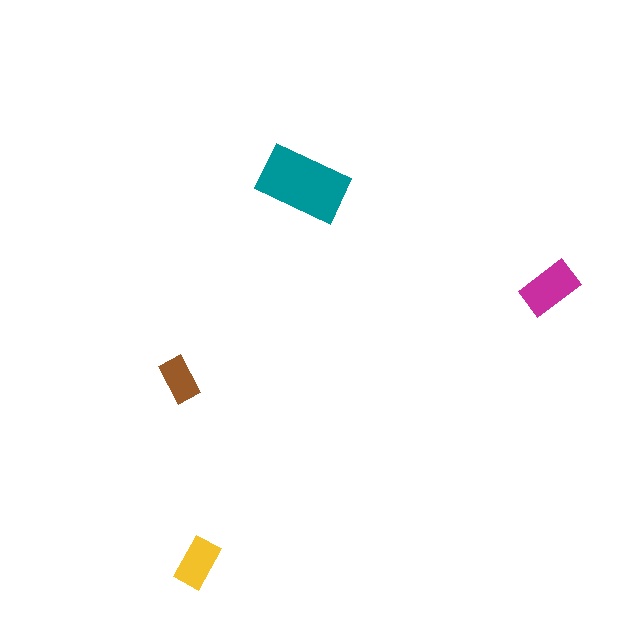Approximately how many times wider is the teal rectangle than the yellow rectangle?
About 2 times wider.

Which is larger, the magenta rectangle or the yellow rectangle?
The magenta one.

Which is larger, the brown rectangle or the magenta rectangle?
The magenta one.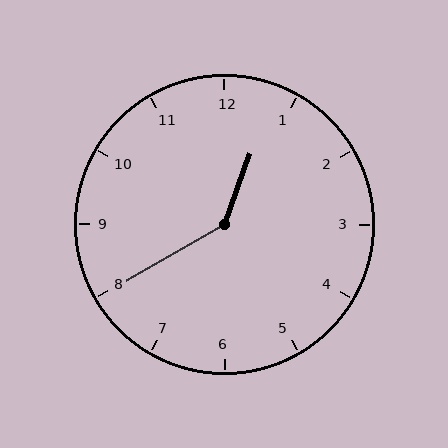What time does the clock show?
12:40.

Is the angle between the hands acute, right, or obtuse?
It is obtuse.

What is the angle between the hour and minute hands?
Approximately 140 degrees.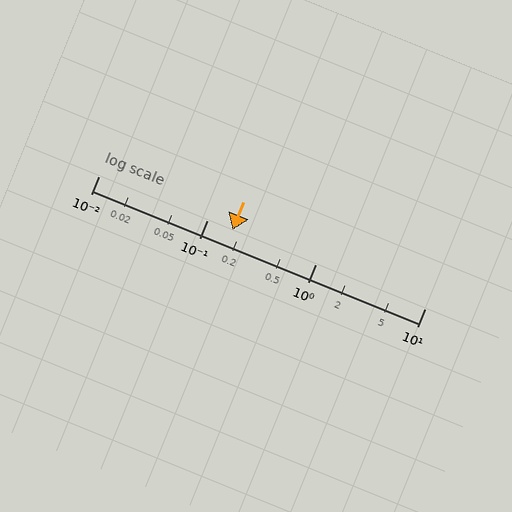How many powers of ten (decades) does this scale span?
The scale spans 3 decades, from 0.01 to 10.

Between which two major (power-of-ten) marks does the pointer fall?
The pointer is between 0.1 and 1.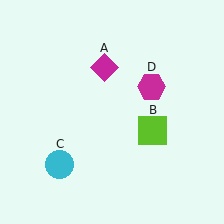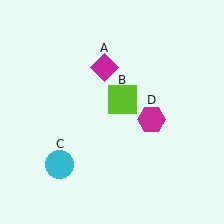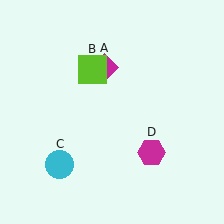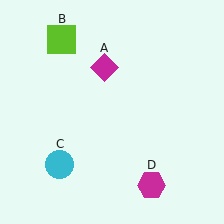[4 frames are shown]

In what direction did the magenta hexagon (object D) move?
The magenta hexagon (object D) moved down.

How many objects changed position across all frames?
2 objects changed position: lime square (object B), magenta hexagon (object D).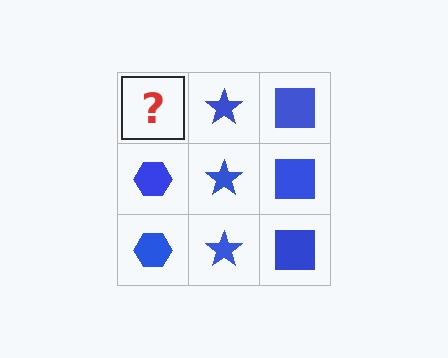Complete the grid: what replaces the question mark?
The question mark should be replaced with a blue hexagon.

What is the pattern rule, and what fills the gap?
The rule is that each column has a consistent shape. The gap should be filled with a blue hexagon.